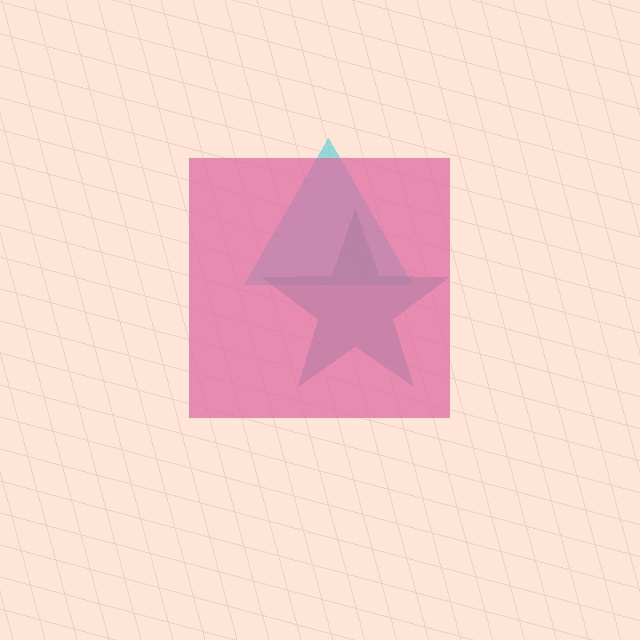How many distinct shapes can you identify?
There are 3 distinct shapes: a cyan triangle, a teal star, a pink square.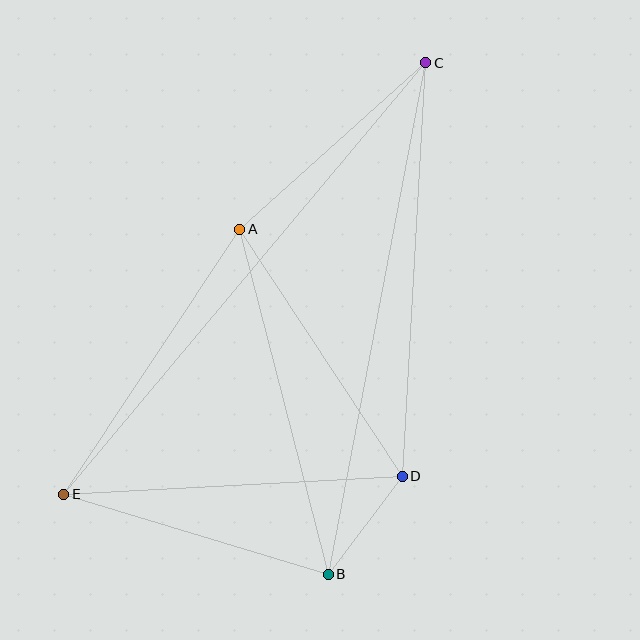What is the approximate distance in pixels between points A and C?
The distance between A and C is approximately 249 pixels.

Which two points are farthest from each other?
Points C and E are farthest from each other.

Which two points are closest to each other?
Points B and D are closest to each other.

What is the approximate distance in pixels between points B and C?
The distance between B and C is approximately 520 pixels.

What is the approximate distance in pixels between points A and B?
The distance between A and B is approximately 356 pixels.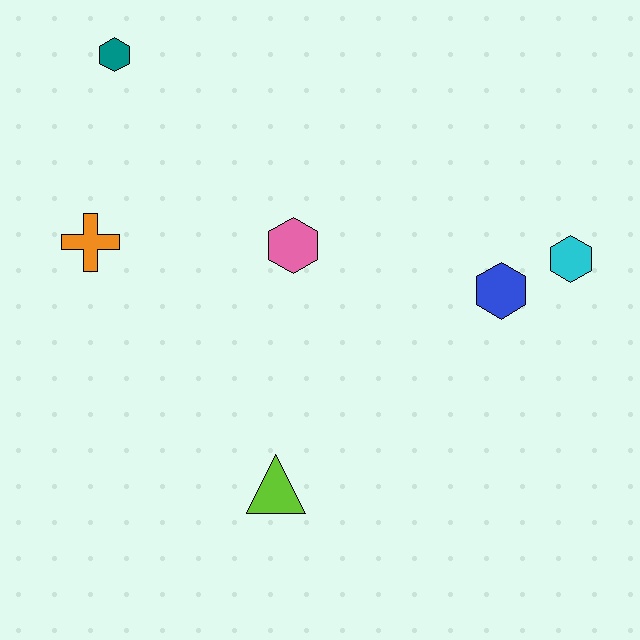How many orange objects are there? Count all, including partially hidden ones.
There is 1 orange object.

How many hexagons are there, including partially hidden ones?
There are 4 hexagons.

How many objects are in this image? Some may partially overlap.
There are 6 objects.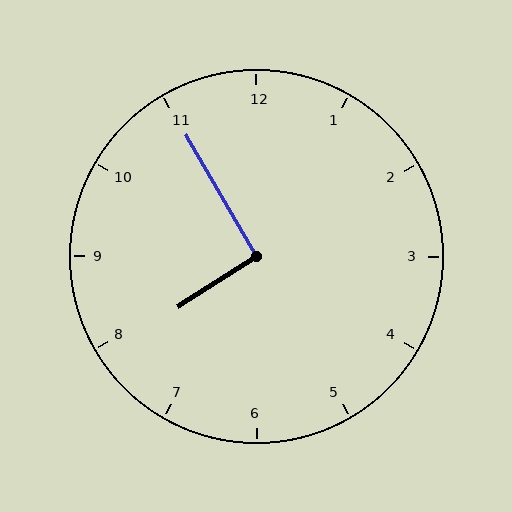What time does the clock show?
7:55.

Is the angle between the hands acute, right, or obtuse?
It is right.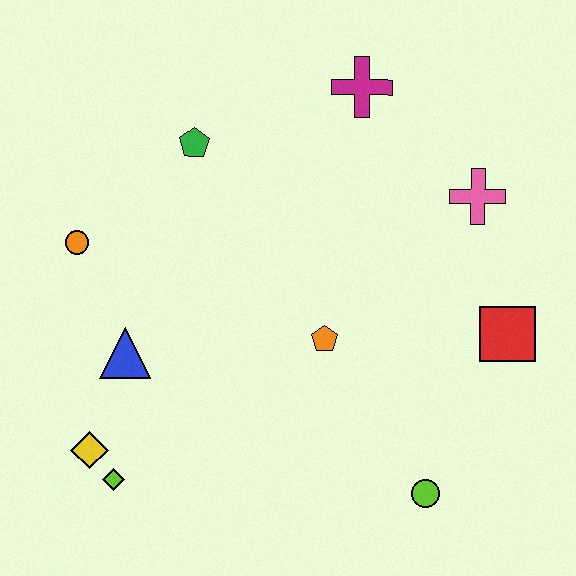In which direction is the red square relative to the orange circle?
The red square is to the right of the orange circle.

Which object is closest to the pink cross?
The red square is closest to the pink cross.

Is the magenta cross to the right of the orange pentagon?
Yes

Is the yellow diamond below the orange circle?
Yes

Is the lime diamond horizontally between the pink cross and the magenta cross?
No